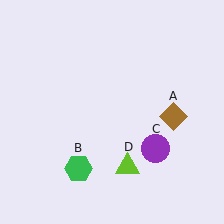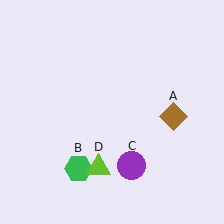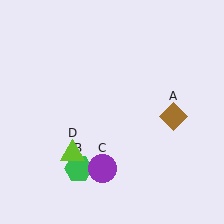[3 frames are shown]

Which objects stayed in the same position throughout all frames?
Brown diamond (object A) and green hexagon (object B) remained stationary.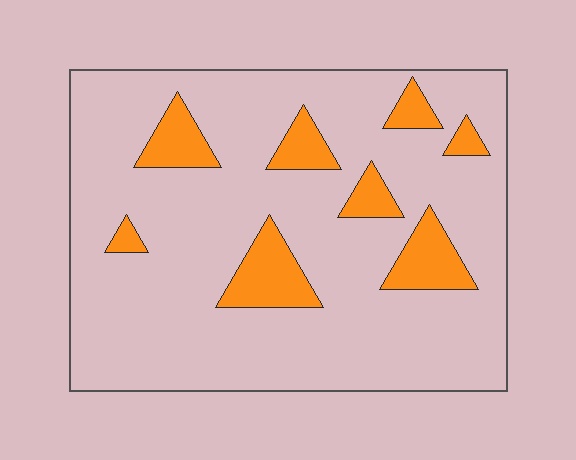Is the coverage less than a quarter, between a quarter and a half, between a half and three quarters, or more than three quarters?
Less than a quarter.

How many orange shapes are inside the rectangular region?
8.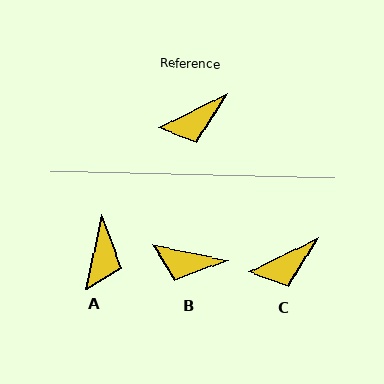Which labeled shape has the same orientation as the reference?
C.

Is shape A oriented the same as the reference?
No, it is off by about 52 degrees.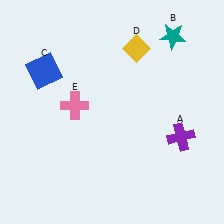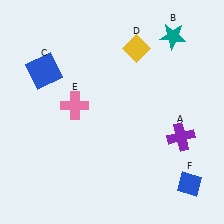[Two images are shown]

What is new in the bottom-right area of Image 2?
A blue diamond (F) was added in the bottom-right area of Image 2.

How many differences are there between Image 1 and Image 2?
There is 1 difference between the two images.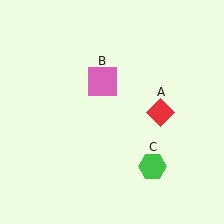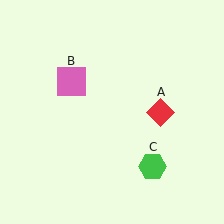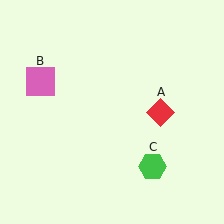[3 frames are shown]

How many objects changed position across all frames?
1 object changed position: pink square (object B).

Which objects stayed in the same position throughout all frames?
Red diamond (object A) and green hexagon (object C) remained stationary.